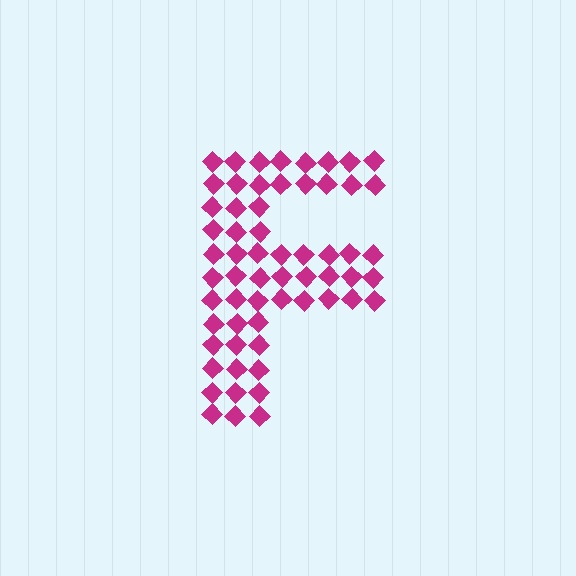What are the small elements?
The small elements are diamonds.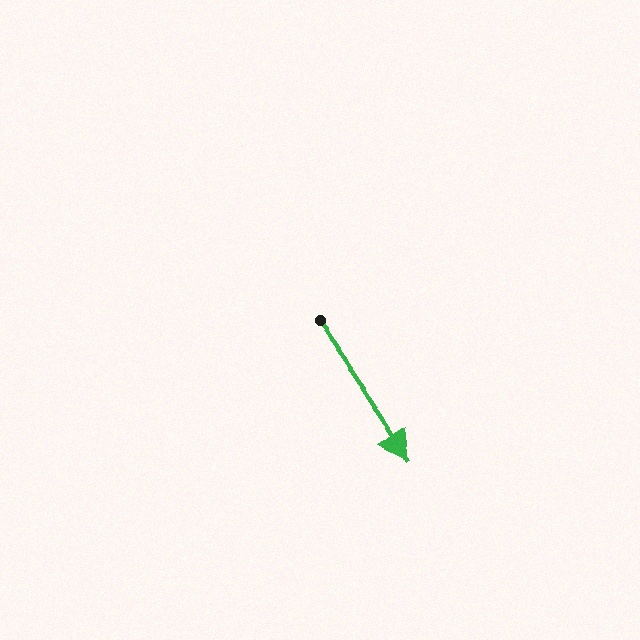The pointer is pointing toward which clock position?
Roughly 5 o'clock.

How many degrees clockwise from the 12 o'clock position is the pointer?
Approximately 145 degrees.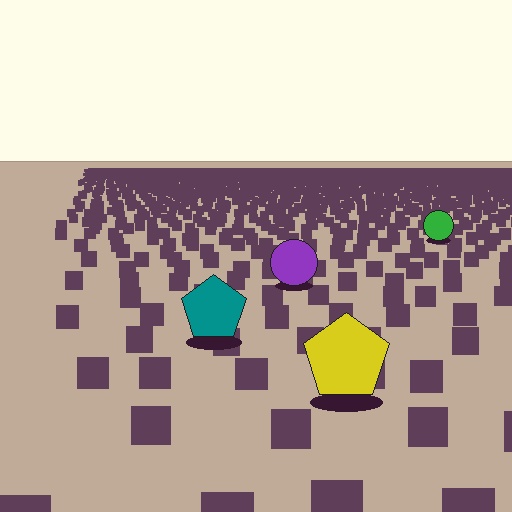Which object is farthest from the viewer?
The green circle is farthest from the viewer. It appears smaller and the ground texture around it is denser.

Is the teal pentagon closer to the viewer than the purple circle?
Yes. The teal pentagon is closer — you can tell from the texture gradient: the ground texture is coarser near it.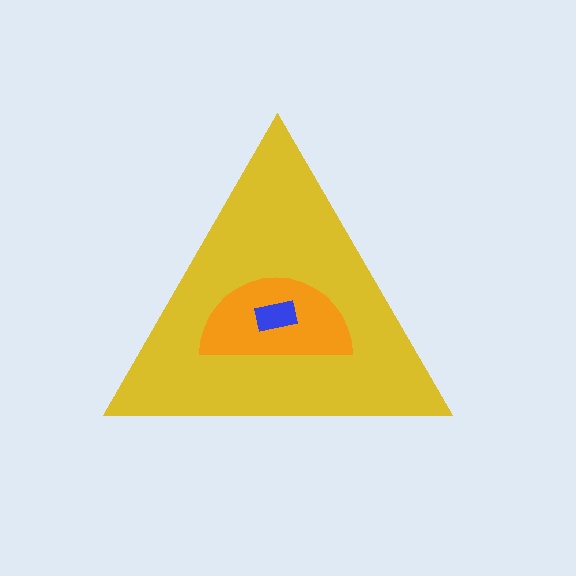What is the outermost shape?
The yellow triangle.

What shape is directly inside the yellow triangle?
The orange semicircle.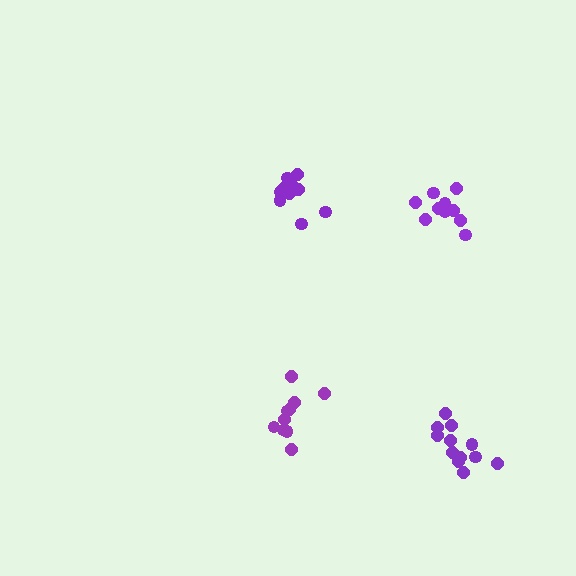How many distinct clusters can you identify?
There are 4 distinct clusters.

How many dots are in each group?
Group 1: 10 dots, Group 2: 10 dots, Group 3: 10 dots, Group 4: 12 dots (42 total).